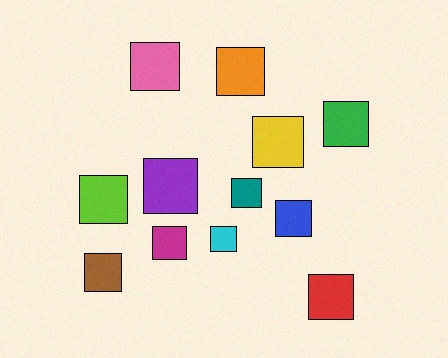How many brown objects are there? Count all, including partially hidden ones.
There is 1 brown object.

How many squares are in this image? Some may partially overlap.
There are 12 squares.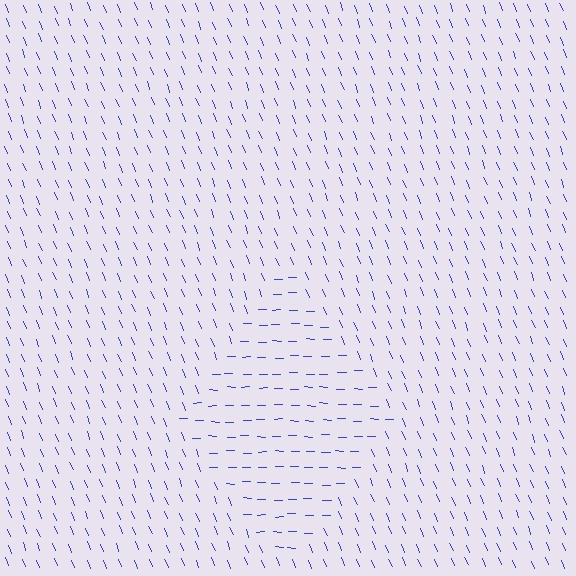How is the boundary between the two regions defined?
The boundary is defined purely by a change in line orientation (approximately 67 degrees difference). All lines are the same color and thickness.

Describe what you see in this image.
The image is filled with small blue line segments. A diamond region in the image has lines oriented differently from the surrounding lines, creating a visible texture boundary.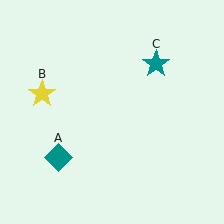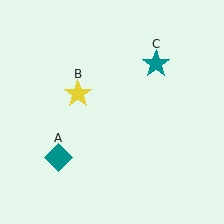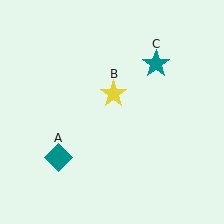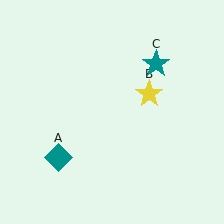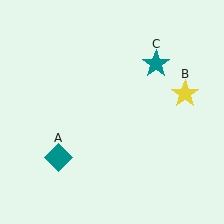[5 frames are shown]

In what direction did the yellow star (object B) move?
The yellow star (object B) moved right.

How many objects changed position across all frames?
1 object changed position: yellow star (object B).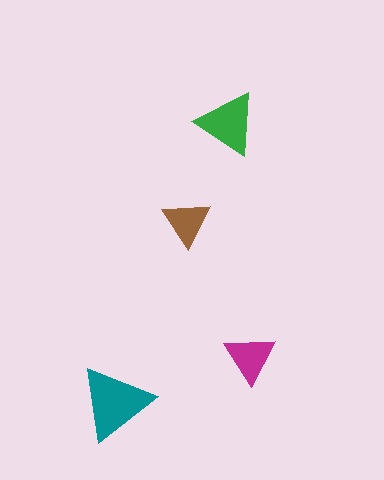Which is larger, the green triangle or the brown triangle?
The green one.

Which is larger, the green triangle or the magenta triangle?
The green one.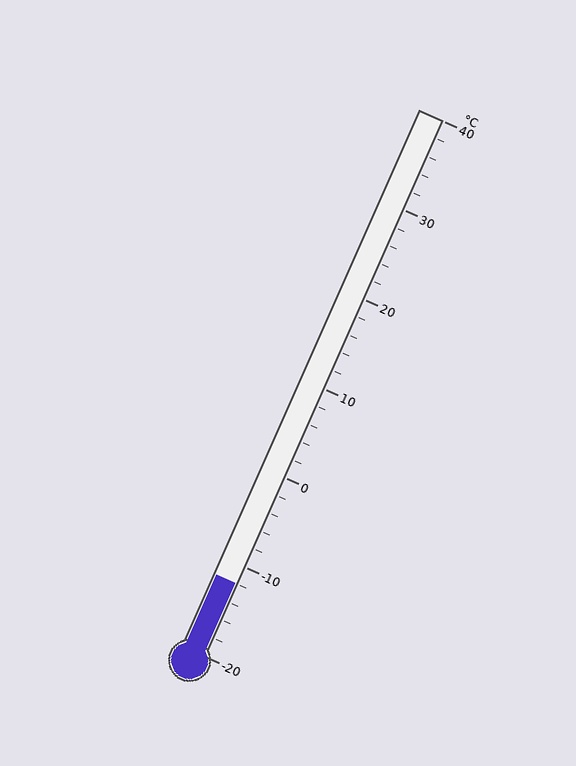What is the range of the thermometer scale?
The thermometer scale ranges from -20°C to 40°C.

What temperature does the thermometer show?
The thermometer shows approximately -12°C.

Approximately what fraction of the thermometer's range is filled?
The thermometer is filled to approximately 15% of its range.